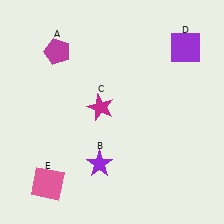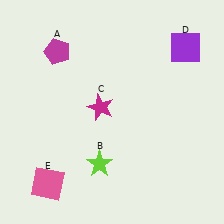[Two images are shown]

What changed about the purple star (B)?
In Image 1, B is purple. In Image 2, it changed to lime.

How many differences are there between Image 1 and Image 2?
There is 1 difference between the two images.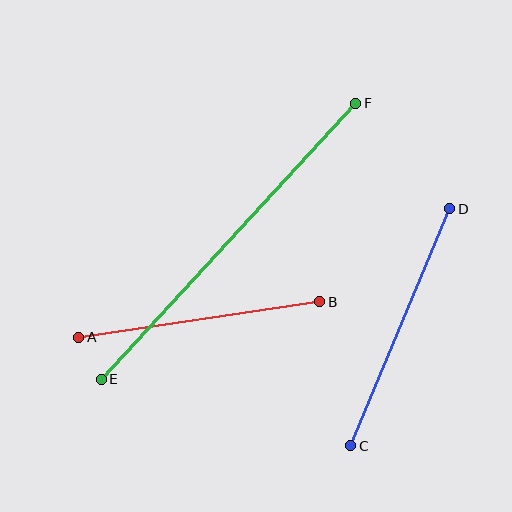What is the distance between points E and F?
The distance is approximately 375 pixels.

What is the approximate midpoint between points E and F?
The midpoint is at approximately (229, 241) pixels.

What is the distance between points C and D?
The distance is approximately 256 pixels.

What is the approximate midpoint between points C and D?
The midpoint is at approximately (400, 327) pixels.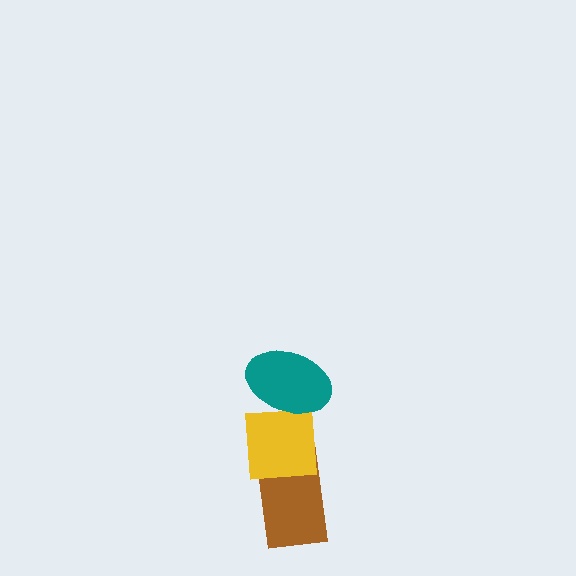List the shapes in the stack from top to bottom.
From top to bottom: the teal ellipse, the yellow square, the brown rectangle.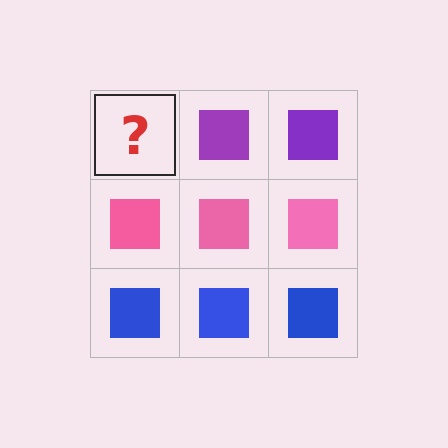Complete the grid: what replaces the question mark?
The question mark should be replaced with a purple square.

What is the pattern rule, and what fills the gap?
The rule is that each row has a consistent color. The gap should be filled with a purple square.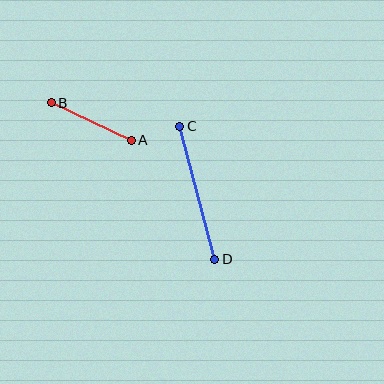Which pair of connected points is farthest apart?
Points C and D are farthest apart.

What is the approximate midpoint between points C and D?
The midpoint is at approximately (197, 193) pixels.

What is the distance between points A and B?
The distance is approximately 89 pixels.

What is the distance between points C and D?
The distance is approximately 137 pixels.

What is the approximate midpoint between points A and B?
The midpoint is at approximately (91, 122) pixels.